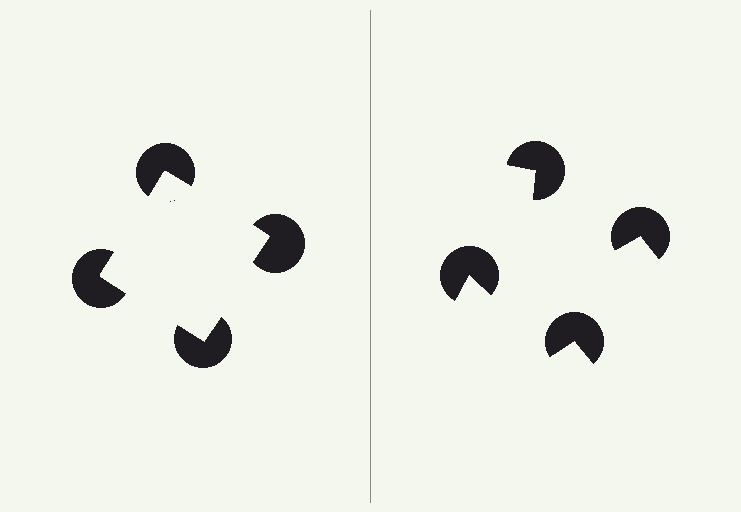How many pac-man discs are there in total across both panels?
8 — 4 on each side.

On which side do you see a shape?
An illusory square appears on the left side. On the right side the wedge cuts are rotated, so no coherent shape forms.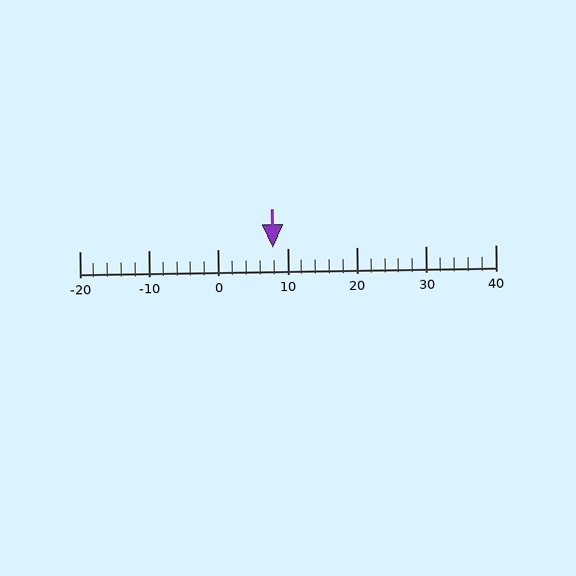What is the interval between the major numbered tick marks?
The major tick marks are spaced 10 units apart.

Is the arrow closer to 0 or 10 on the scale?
The arrow is closer to 10.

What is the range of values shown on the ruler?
The ruler shows values from -20 to 40.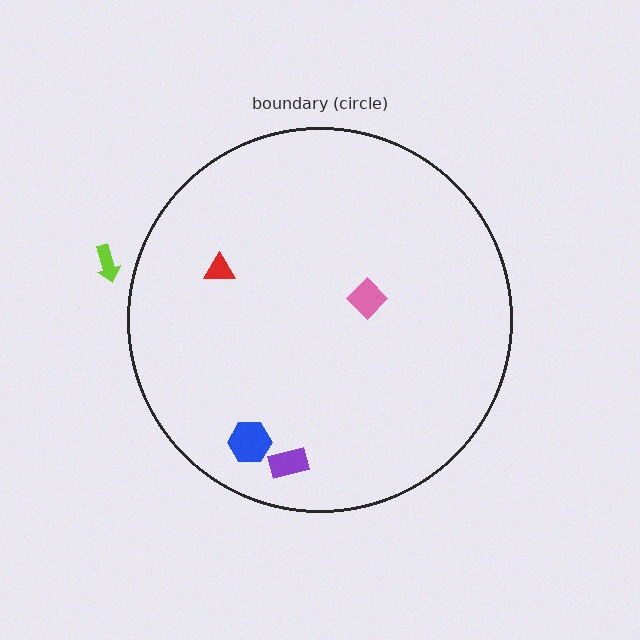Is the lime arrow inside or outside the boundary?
Outside.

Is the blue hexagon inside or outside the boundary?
Inside.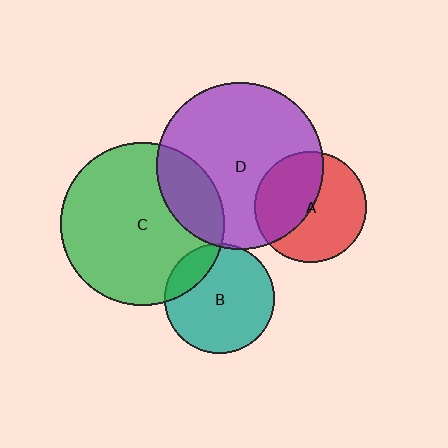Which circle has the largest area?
Circle D (purple).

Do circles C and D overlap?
Yes.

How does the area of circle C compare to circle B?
Approximately 2.2 times.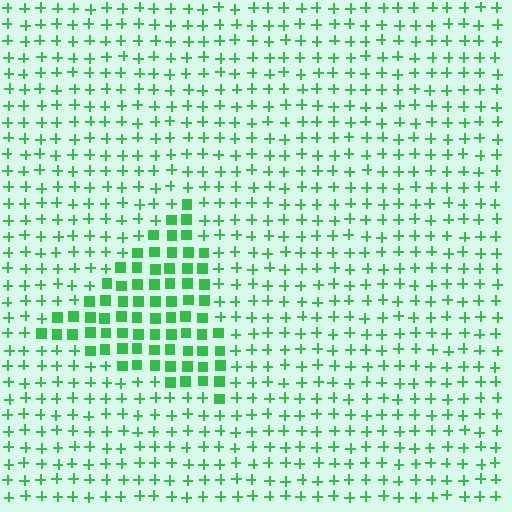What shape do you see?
I see a triangle.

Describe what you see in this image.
The image is filled with small green elements arranged in a uniform grid. A triangle-shaped region contains squares, while the surrounding area contains plus signs. The boundary is defined purely by the change in element shape.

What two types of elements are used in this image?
The image uses squares inside the triangle region and plus signs outside it.